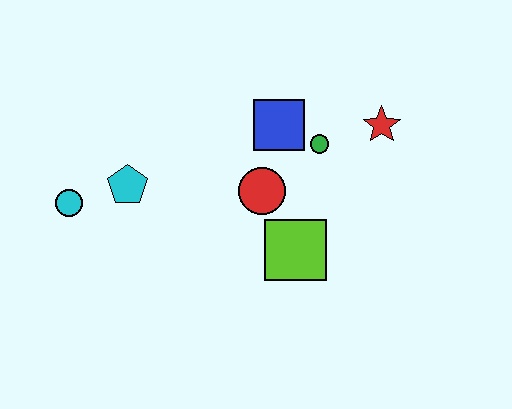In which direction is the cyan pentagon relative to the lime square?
The cyan pentagon is to the left of the lime square.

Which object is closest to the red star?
The green circle is closest to the red star.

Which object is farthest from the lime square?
The cyan circle is farthest from the lime square.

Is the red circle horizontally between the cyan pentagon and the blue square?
Yes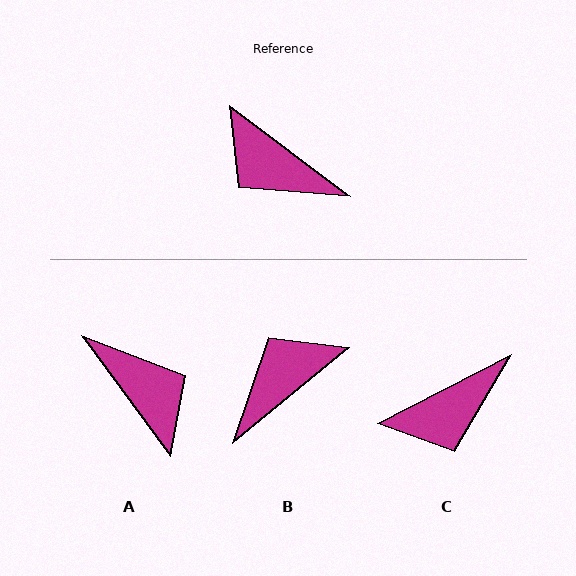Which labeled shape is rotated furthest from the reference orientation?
A, about 163 degrees away.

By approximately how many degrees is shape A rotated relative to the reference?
Approximately 163 degrees counter-clockwise.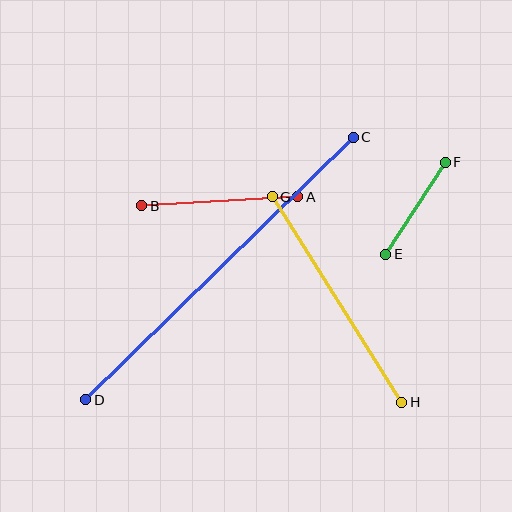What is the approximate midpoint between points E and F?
The midpoint is at approximately (416, 208) pixels.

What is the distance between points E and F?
The distance is approximately 110 pixels.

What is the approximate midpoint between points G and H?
The midpoint is at approximately (337, 300) pixels.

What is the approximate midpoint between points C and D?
The midpoint is at approximately (219, 269) pixels.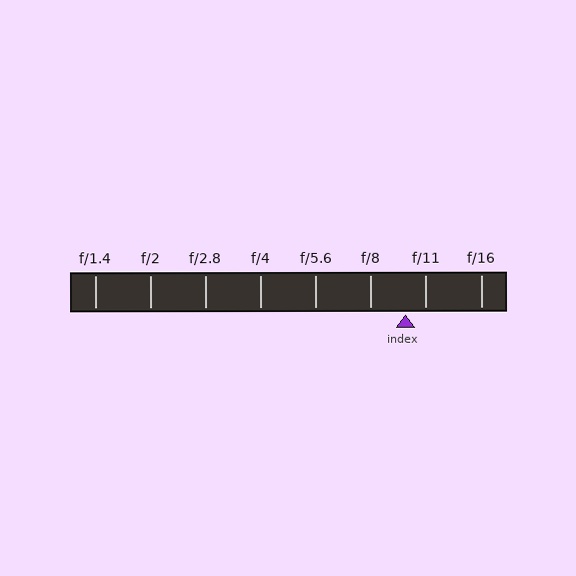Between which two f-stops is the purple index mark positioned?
The index mark is between f/8 and f/11.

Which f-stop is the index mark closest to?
The index mark is closest to f/11.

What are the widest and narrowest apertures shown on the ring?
The widest aperture shown is f/1.4 and the narrowest is f/16.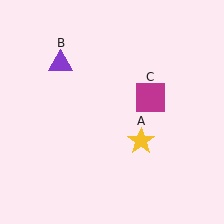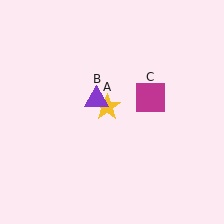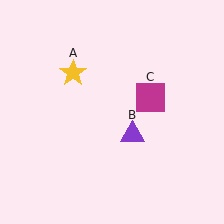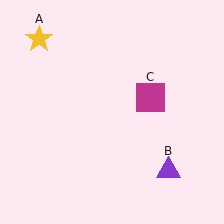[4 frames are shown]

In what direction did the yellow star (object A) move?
The yellow star (object A) moved up and to the left.